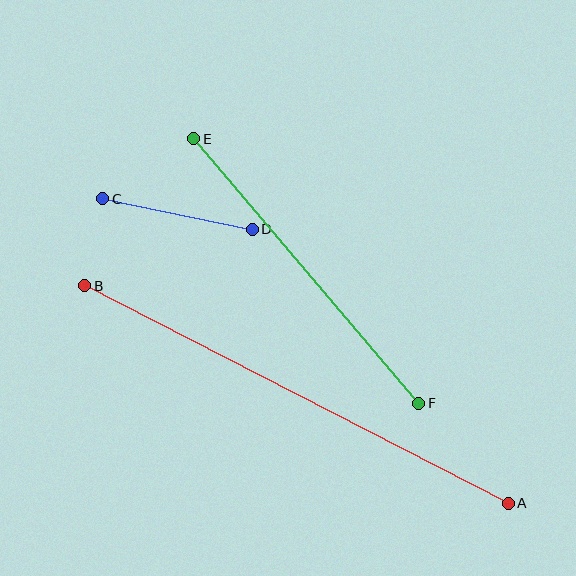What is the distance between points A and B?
The distance is approximately 476 pixels.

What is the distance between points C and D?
The distance is approximately 153 pixels.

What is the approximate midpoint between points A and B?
The midpoint is at approximately (297, 394) pixels.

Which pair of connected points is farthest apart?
Points A and B are farthest apart.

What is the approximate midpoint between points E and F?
The midpoint is at approximately (306, 271) pixels.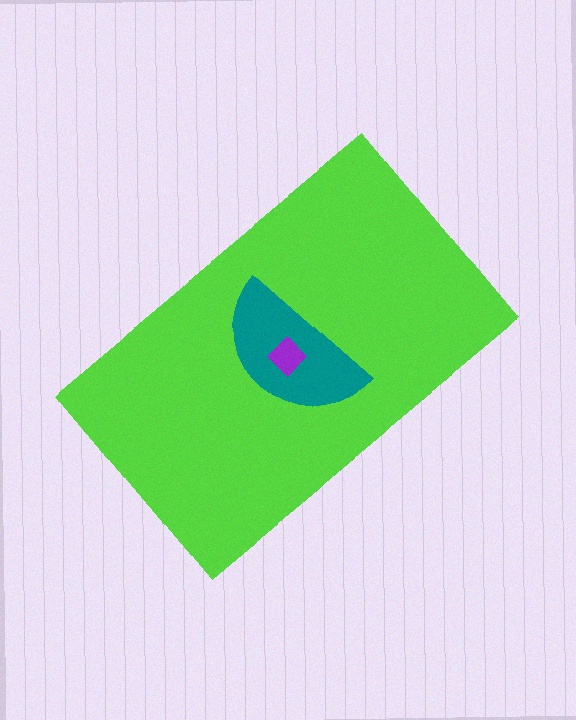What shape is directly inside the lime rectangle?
The teal semicircle.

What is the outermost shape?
The lime rectangle.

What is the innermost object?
The purple diamond.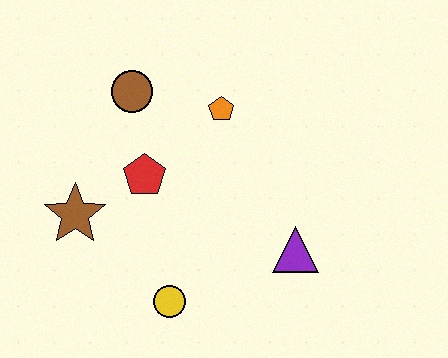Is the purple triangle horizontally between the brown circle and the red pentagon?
No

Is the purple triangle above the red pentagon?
No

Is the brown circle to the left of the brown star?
No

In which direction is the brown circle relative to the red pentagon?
The brown circle is above the red pentagon.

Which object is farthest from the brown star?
The purple triangle is farthest from the brown star.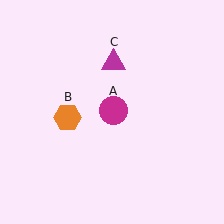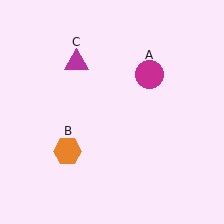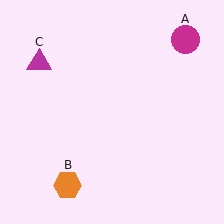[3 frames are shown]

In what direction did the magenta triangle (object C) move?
The magenta triangle (object C) moved left.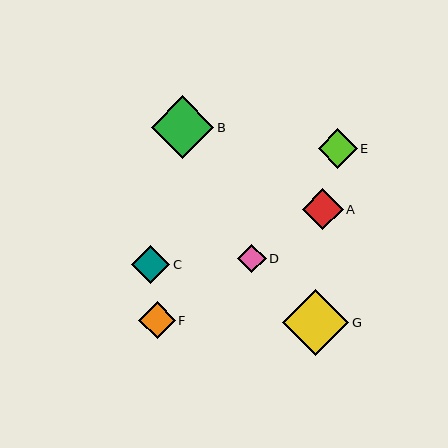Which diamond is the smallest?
Diamond D is the smallest with a size of approximately 28 pixels.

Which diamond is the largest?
Diamond G is the largest with a size of approximately 66 pixels.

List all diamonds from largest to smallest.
From largest to smallest: G, B, A, E, C, F, D.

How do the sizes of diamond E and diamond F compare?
Diamond E and diamond F are approximately the same size.